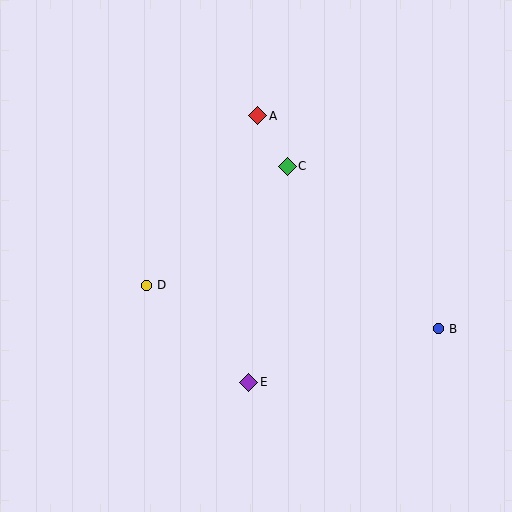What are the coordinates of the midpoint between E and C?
The midpoint between E and C is at (268, 274).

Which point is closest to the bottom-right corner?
Point B is closest to the bottom-right corner.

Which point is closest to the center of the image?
Point C at (287, 166) is closest to the center.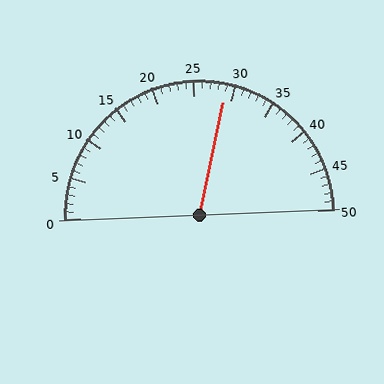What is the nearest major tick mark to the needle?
The nearest major tick mark is 30.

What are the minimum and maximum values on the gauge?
The gauge ranges from 0 to 50.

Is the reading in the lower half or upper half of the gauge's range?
The reading is in the upper half of the range (0 to 50).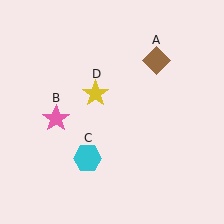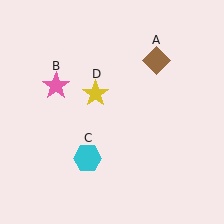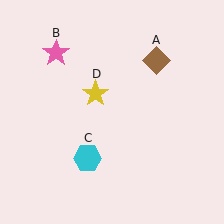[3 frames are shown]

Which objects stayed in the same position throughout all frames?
Brown diamond (object A) and cyan hexagon (object C) and yellow star (object D) remained stationary.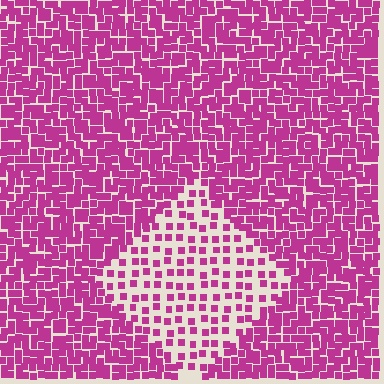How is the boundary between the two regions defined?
The boundary is defined by a change in element density (approximately 2.5x ratio). All elements are the same color, size, and shape.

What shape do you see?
I see a diamond.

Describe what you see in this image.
The image contains small magenta elements arranged at two different densities. A diamond-shaped region is visible where the elements are less densely packed than the surrounding area.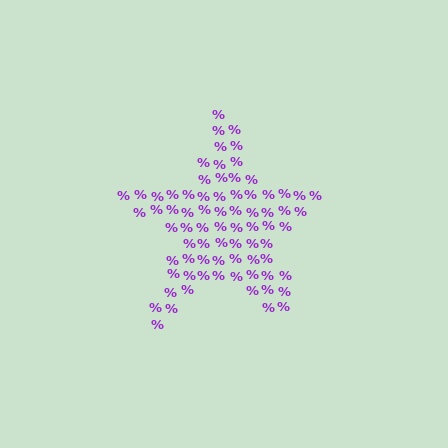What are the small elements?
The small elements are percent signs.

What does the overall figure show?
The overall figure shows a star.